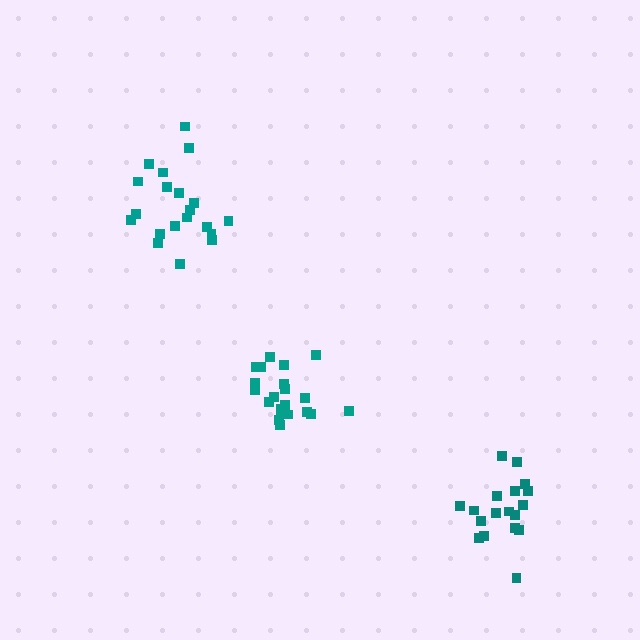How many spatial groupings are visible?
There are 3 spatial groupings.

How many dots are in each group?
Group 1: 21 dots, Group 2: 19 dots, Group 3: 20 dots (60 total).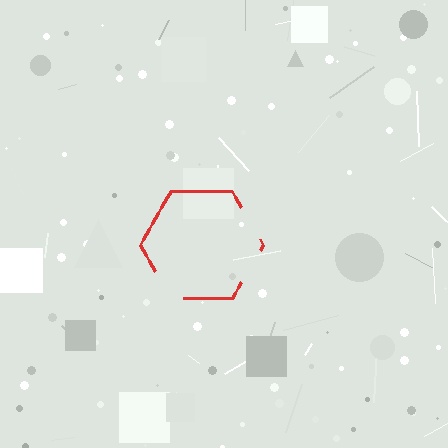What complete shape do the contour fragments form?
The contour fragments form a hexagon.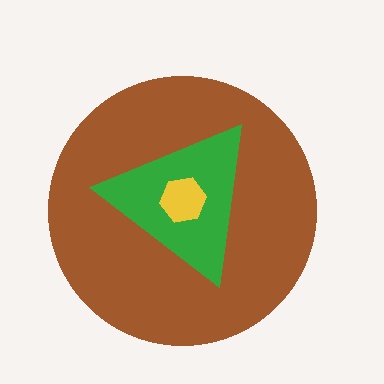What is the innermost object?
The yellow hexagon.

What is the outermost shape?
The brown circle.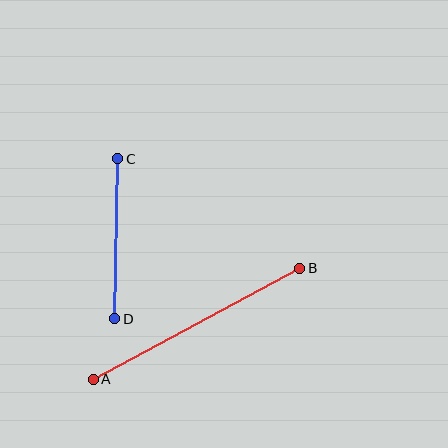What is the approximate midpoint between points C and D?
The midpoint is at approximately (116, 239) pixels.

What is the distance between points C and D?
The distance is approximately 160 pixels.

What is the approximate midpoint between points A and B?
The midpoint is at approximately (197, 324) pixels.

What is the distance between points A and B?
The distance is approximately 235 pixels.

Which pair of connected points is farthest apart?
Points A and B are farthest apart.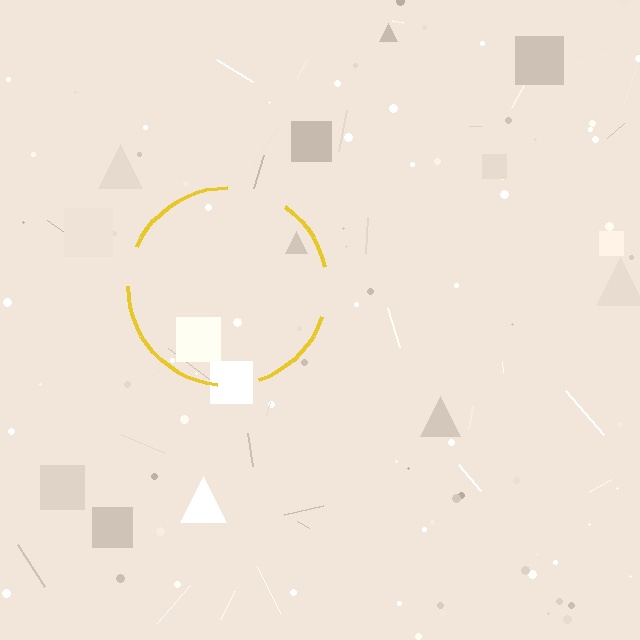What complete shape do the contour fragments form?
The contour fragments form a circle.